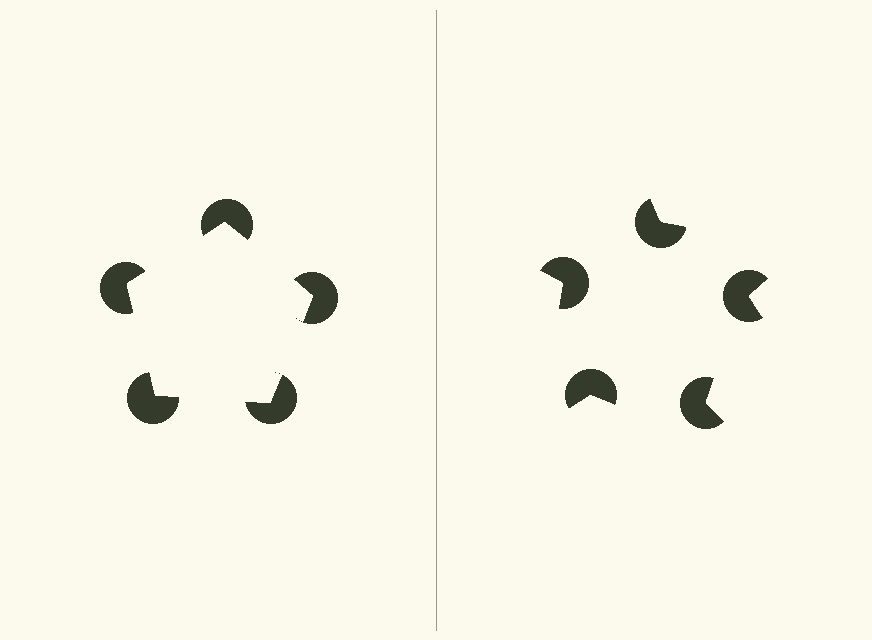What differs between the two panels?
The pac-man discs are positioned identically on both sides; only the wedge orientations differ. On the left they align to a pentagon; on the right they are misaligned.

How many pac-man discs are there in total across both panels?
10 — 5 on each side.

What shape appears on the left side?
An illusory pentagon.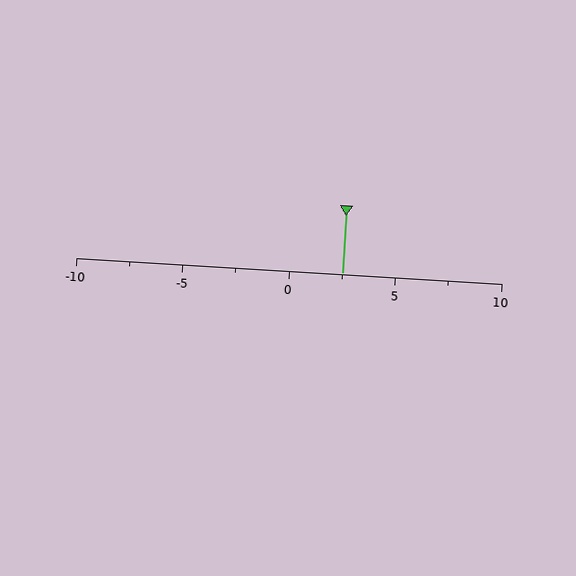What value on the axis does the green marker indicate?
The marker indicates approximately 2.5.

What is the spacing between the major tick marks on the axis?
The major ticks are spaced 5 apart.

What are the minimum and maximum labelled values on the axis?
The axis runs from -10 to 10.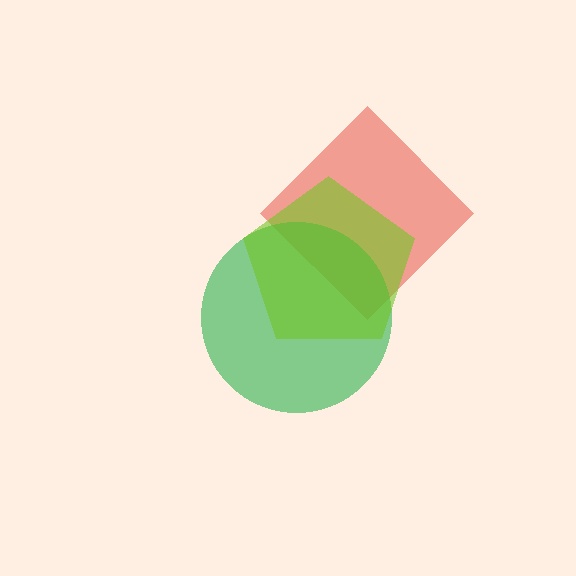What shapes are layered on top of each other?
The layered shapes are: a red diamond, a green circle, a lime pentagon.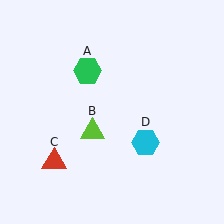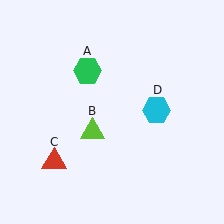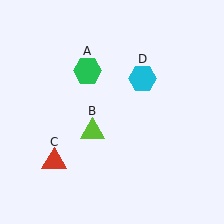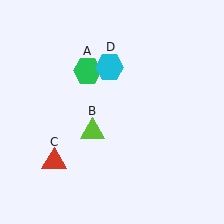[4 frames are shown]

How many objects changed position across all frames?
1 object changed position: cyan hexagon (object D).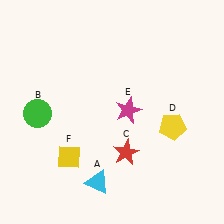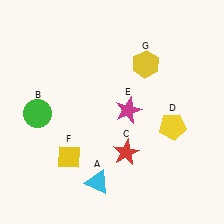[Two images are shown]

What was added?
A yellow hexagon (G) was added in Image 2.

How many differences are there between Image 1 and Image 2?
There is 1 difference between the two images.